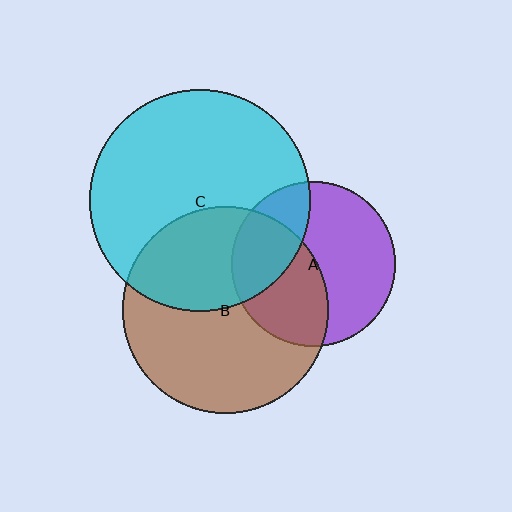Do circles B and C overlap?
Yes.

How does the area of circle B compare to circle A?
Approximately 1.6 times.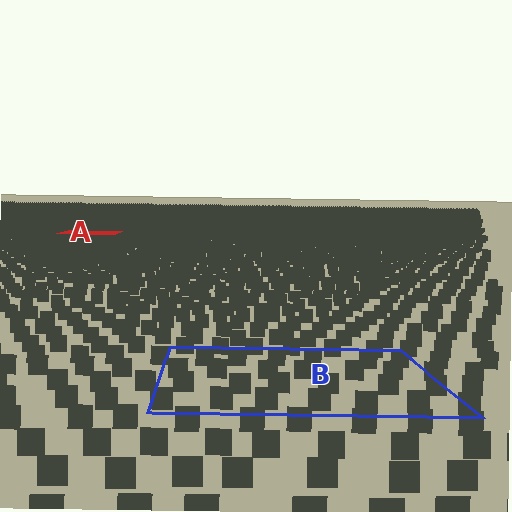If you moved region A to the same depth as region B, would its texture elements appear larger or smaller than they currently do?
They would appear larger. At a closer depth, the same texture elements are projected at a bigger on-screen size.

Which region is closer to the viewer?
Region B is closer. The texture elements there are larger and more spread out.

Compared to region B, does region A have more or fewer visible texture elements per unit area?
Region A has more texture elements per unit area — they are packed more densely because it is farther away.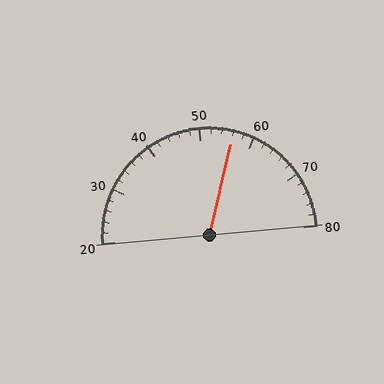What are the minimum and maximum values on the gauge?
The gauge ranges from 20 to 80.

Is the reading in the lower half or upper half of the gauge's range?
The reading is in the upper half of the range (20 to 80).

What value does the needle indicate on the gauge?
The needle indicates approximately 56.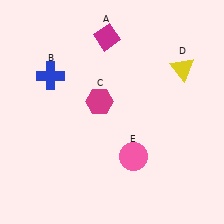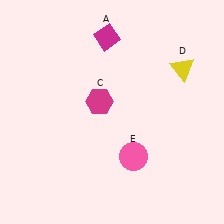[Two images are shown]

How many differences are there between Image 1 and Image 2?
There is 1 difference between the two images.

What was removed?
The blue cross (B) was removed in Image 2.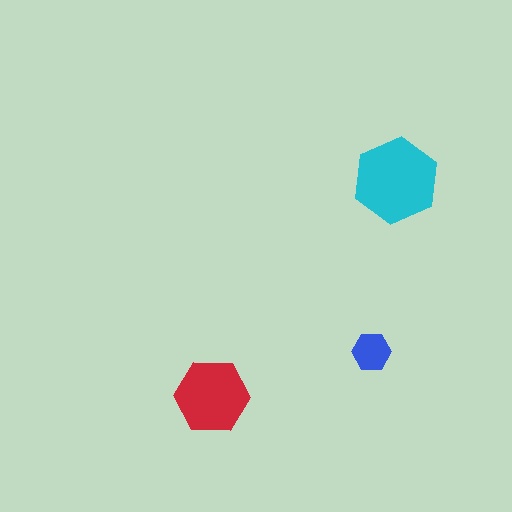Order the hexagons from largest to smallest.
the cyan one, the red one, the blue one.